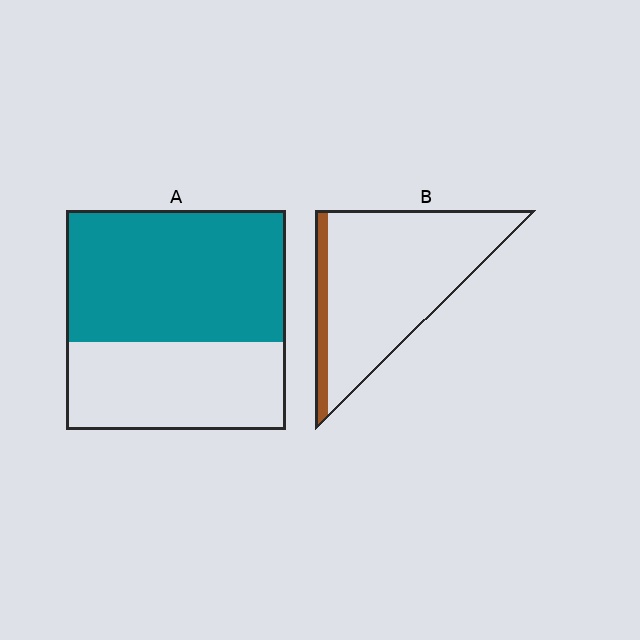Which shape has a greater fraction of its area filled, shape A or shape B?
Shape A.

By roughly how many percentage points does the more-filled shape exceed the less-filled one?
By roughly 50 percentage points (A over B).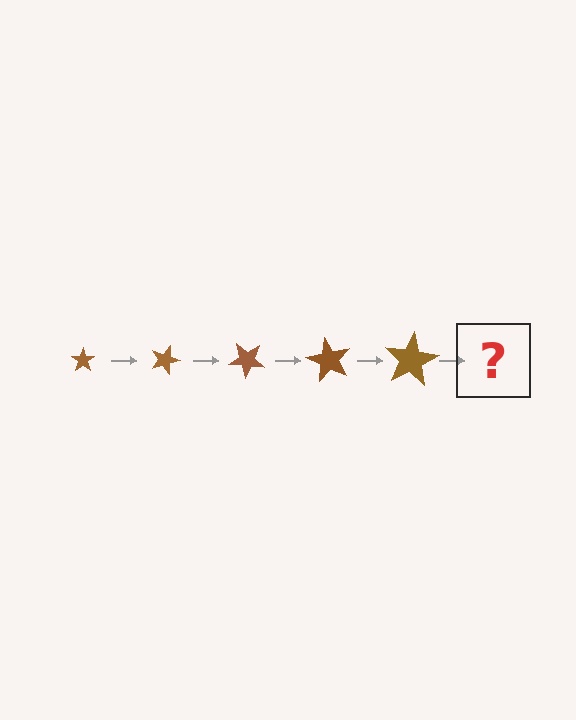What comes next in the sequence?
The next element should be a star, larger than the previous one and rotated 100 degrees from the start.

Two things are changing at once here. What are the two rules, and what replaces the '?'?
The two rules are that the star grows larger each step and it rotates 20 degrees each step. The '?' should be a star, larger than the previous one and rotated 100 degrees from the start.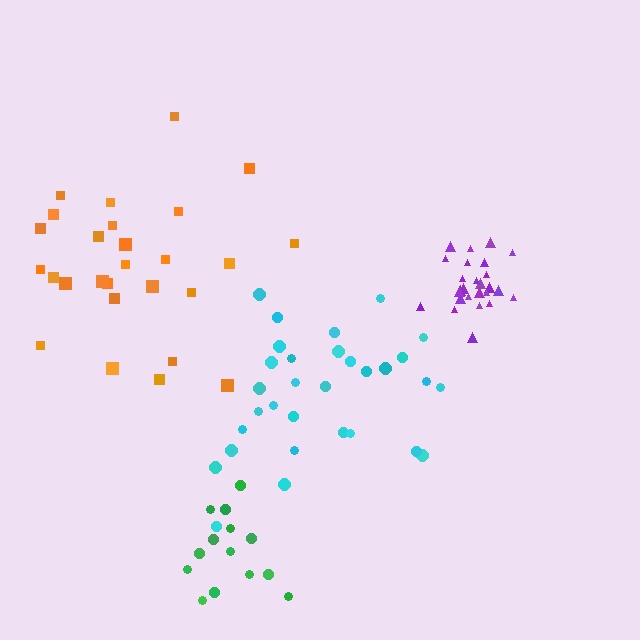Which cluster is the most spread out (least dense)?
Orange.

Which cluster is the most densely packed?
Purple.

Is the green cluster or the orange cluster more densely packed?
Green.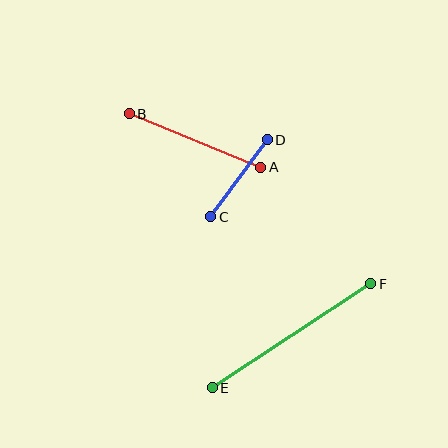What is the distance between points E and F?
The distance is approximately 190 pixels.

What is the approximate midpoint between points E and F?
The midpoint is at approximately (292, 336) pixels.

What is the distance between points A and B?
The distance is approximately 142 pixels.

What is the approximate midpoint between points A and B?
The midpoint is at approximately (195, 141) pixels.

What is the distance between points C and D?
The distance is approximately 96 pixels.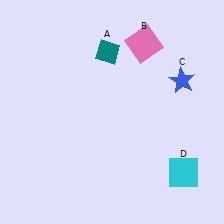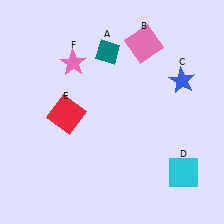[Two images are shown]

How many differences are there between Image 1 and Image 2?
There are 2 differences between the two images.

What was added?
A red square (E), a pink star (F) were added in Image 2.